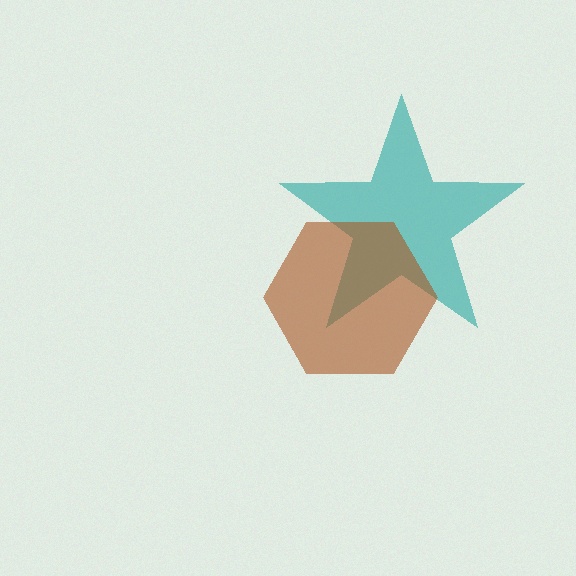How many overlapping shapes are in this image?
There are 2 overlapping shapes in the image.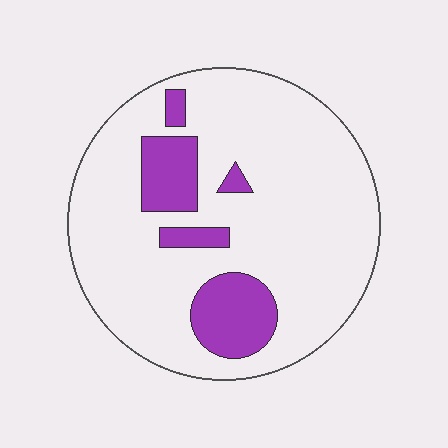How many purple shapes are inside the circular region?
5.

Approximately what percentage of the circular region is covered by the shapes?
Approximately 15%.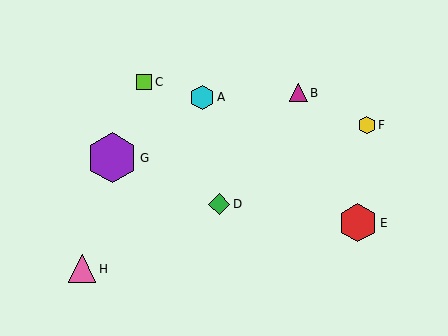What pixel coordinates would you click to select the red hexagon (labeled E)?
Click at (358, 223) to select the red hexagon E.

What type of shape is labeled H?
Shape H is a pink triangle.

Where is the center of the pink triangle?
The center of the pink triangle is at (82, 269).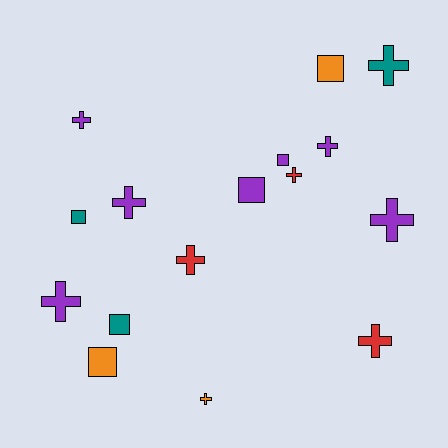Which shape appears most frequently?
Cross, with 10 objects.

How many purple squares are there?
There are 2 purple squares.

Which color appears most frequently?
Purple, with 7 objects.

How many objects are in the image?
There are 16 objects.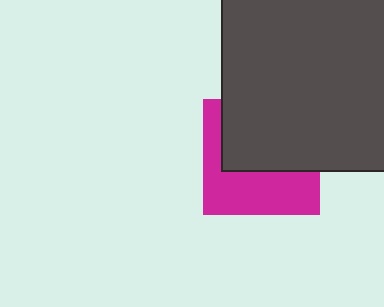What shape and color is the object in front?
The object in front is a dark gray rectangle.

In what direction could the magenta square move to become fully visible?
The magenta square could move down. That would shift it out from behind the dark gray rectangle entirely.